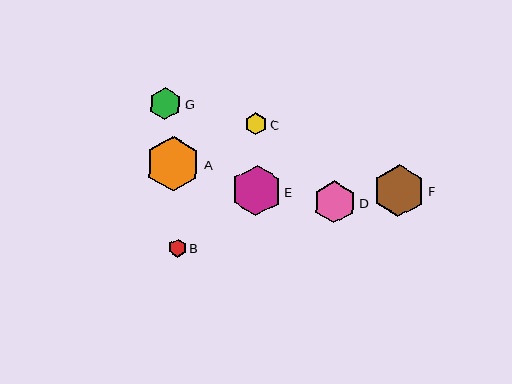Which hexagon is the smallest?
Hexagon B is the smallest with a size of approximately 18 pixels.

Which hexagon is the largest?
Hexagon A is the largest with a size of approximately 55 pixels.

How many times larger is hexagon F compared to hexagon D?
Hexagon F is approximately 1.2 times the size of hexagon D.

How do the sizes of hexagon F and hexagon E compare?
Hexagon F and hexagon E are approximately the same size.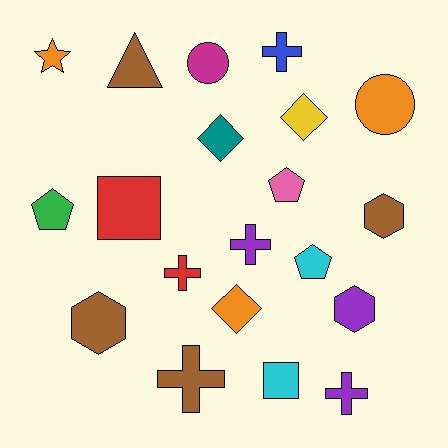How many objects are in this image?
There are 20 objects.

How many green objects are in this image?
There is 1 green object.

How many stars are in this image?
There is 1 star.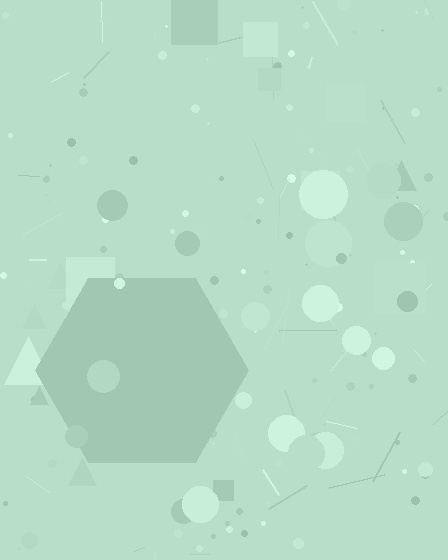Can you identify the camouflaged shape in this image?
The camouflaged shape is a hexagon.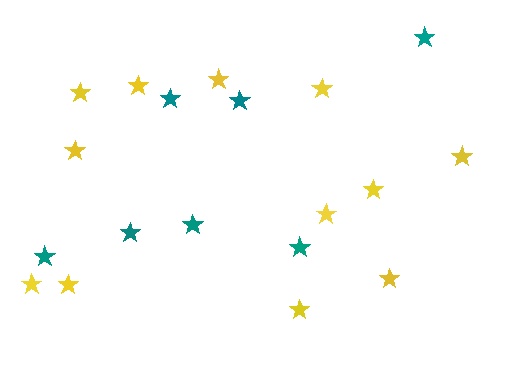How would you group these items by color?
There are 2 groups: one group of yellow stars (12) and one group of teal stars (7).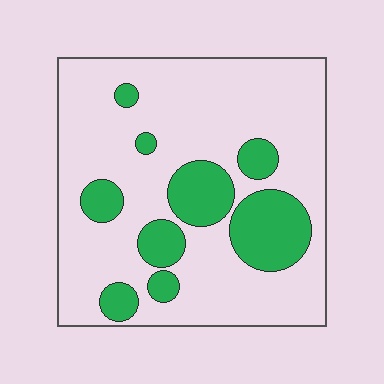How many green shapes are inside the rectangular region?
9.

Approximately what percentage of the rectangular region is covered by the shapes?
Approximately 25%.